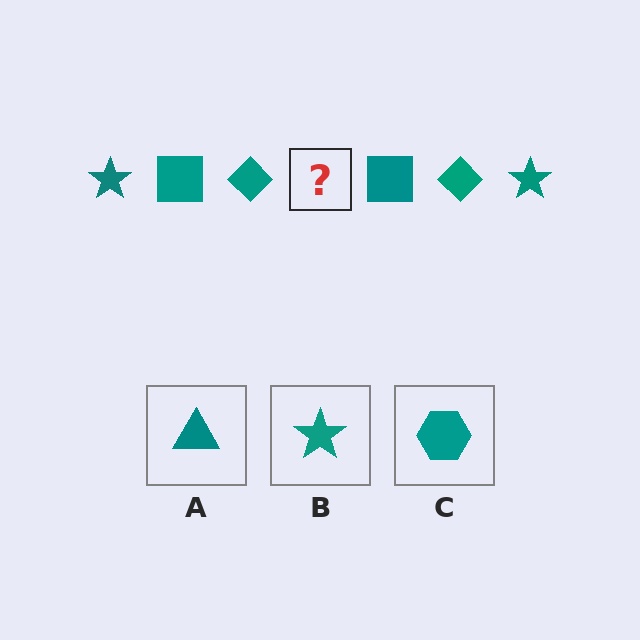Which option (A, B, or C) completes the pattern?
B.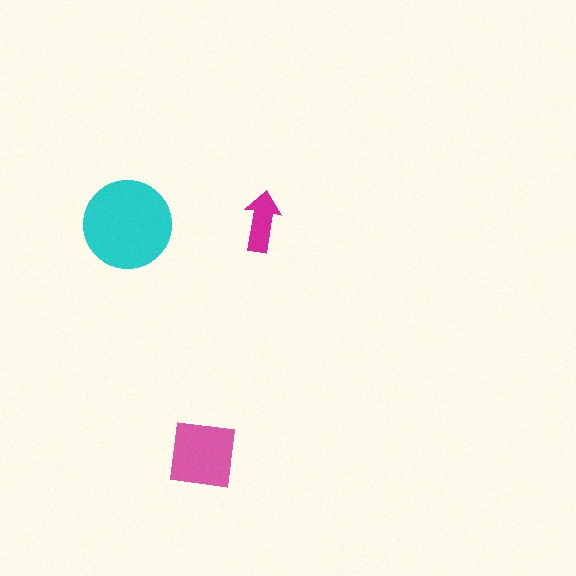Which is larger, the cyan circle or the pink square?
The cyan circle.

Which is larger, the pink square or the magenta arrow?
The pink square.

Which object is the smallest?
The magenta arrow.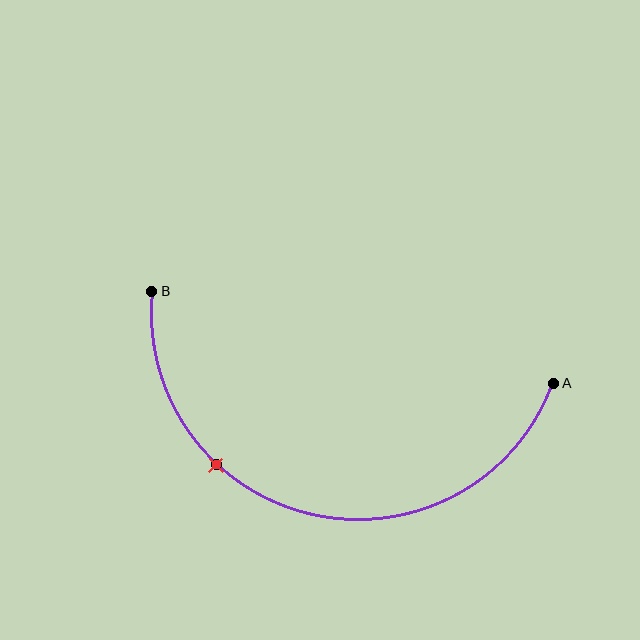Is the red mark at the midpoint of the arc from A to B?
No. The red mark lies on the arc but is closer to endpoint B. The arc midpoint would be at the point on the curve equidistant along the arc from both A and B.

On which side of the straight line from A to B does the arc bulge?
The arc bulges below the straight line connecting A and B.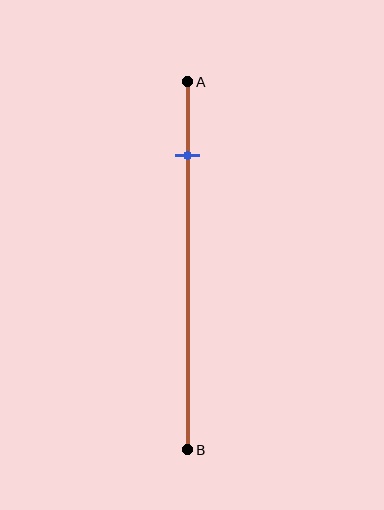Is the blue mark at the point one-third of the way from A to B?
No, the mark is at about 20% from A, not at the 33% one-third point.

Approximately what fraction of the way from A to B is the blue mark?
The blue mark is approximately 20% of the way from A to B.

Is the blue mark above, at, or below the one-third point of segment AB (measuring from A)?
The blue mark is above the one-third point of segment AB.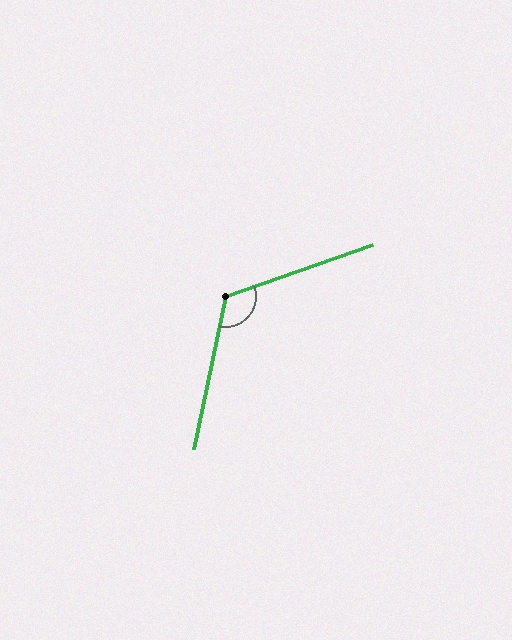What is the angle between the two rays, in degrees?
Approximately 121 degrees.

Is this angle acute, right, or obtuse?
It is obtuse.